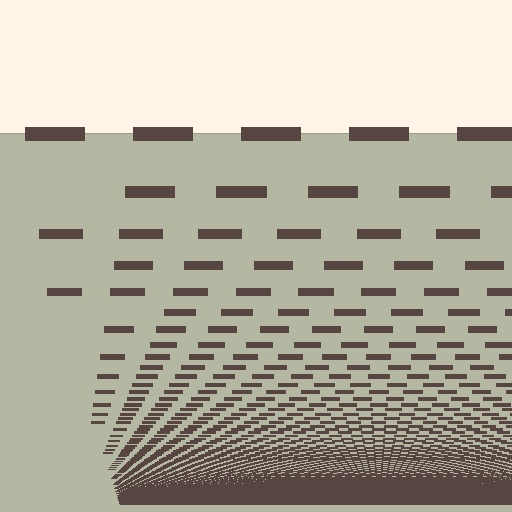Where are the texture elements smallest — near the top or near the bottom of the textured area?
Near the bottom.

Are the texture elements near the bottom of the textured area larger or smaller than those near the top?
Smaller. The gradient is inverted — elements near the bottom are smaller and denser.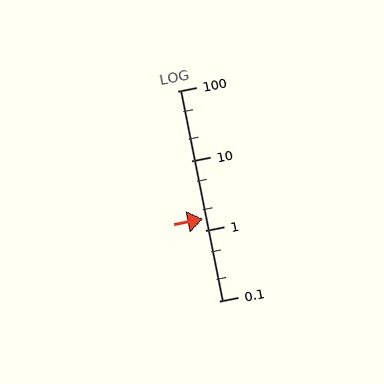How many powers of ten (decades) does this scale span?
The scale spans 3 decades, from 0.1 to 100.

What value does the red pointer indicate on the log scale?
The pointer indicates approximately 1.5.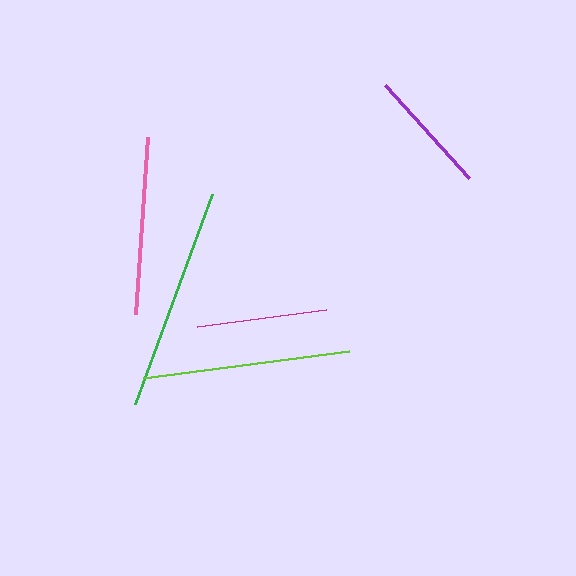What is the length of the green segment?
The green segment is approximately 224 pixels long.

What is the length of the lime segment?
The lime segment is approximately 208 pixels long.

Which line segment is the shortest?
The purple line is the shortest at approximately 126 pixels.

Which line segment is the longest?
The green line is the longest at approximately 224 pixels.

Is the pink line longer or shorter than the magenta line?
The pink line is longer than the magenta line.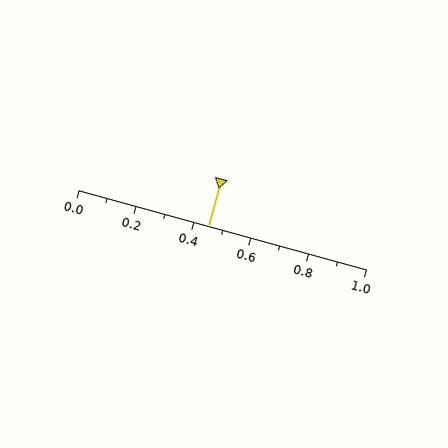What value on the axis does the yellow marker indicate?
The marker indicates approximately 0.45.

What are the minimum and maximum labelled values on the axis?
The axis runs from 0.0 to 1.0.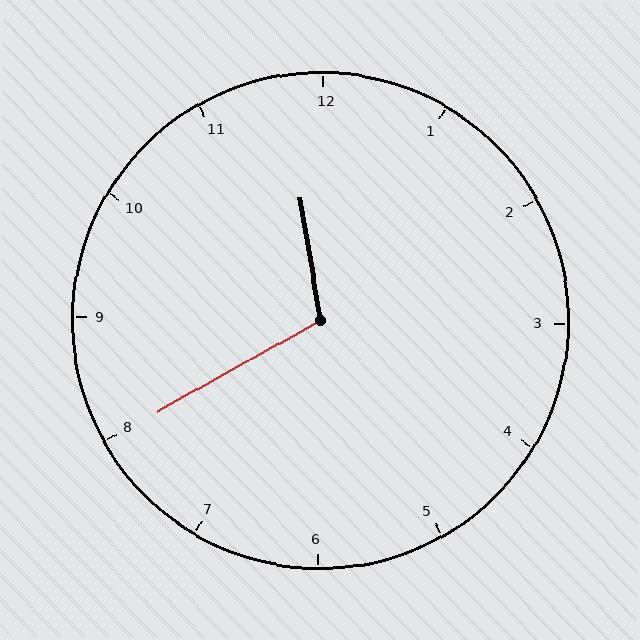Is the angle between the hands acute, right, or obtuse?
It is obtuse.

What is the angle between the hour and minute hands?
Approximately 110 degrees.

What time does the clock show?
11:40.